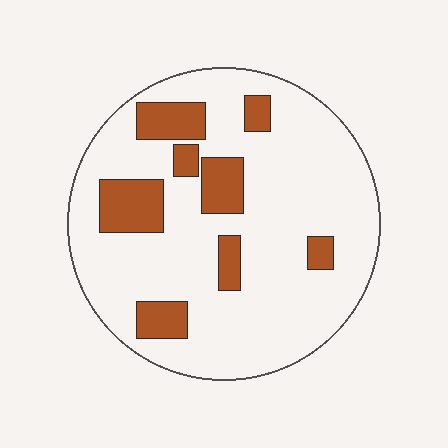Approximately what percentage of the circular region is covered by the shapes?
Approximately 20%.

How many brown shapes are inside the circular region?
8.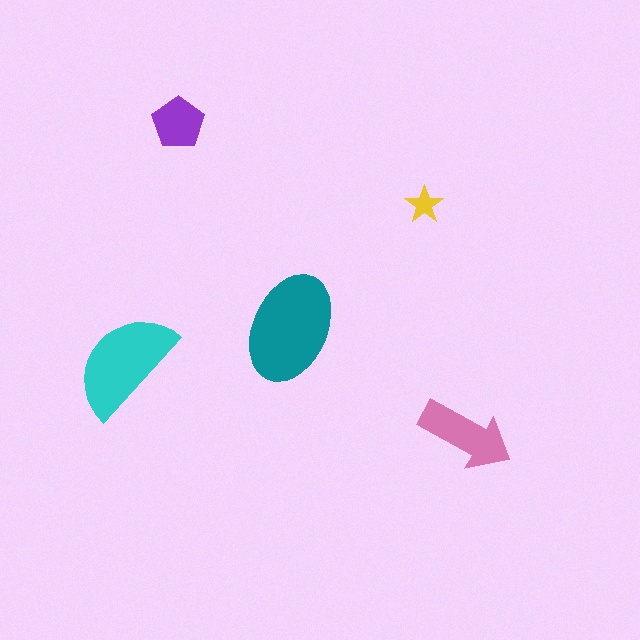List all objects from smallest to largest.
The yellow star, the purple pentagon, the pink arrow, the cyan semicircle, the teal ellipse.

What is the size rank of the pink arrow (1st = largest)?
3rd.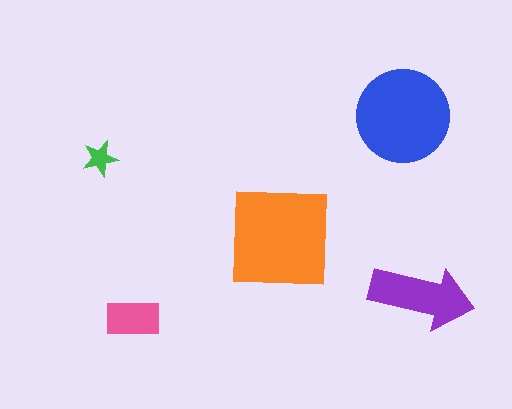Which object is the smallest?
The green star.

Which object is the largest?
The orange square.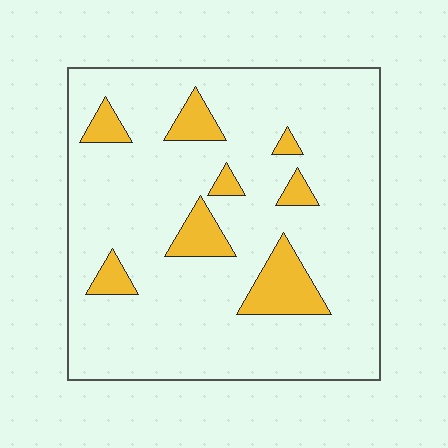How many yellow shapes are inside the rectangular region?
8.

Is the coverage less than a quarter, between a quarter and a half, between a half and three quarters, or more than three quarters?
Less than a quarter.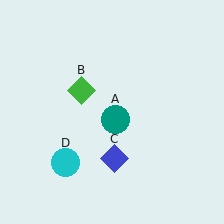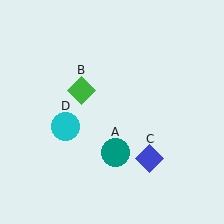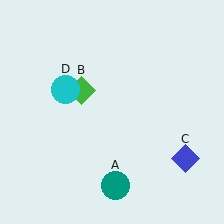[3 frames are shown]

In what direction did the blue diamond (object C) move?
The blue diamond (object C) moved right.